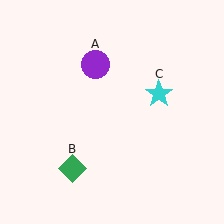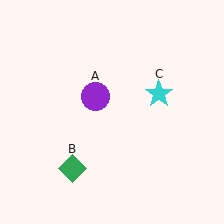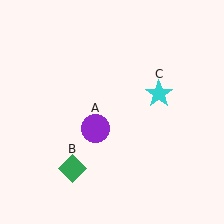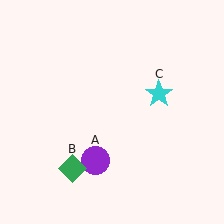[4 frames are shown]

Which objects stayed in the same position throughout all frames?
Green diamond (object B) and cyan star (object C) remained stationary.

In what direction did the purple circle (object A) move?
The purple circle (object A) moved down.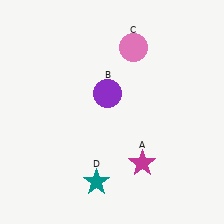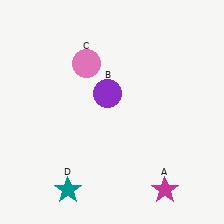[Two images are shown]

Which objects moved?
The objects that moved are: the magenta star (A), the pink circle (C), the teal star (D).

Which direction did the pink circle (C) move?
The pink circle (C) moved left.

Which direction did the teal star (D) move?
The teal star (D) moved left.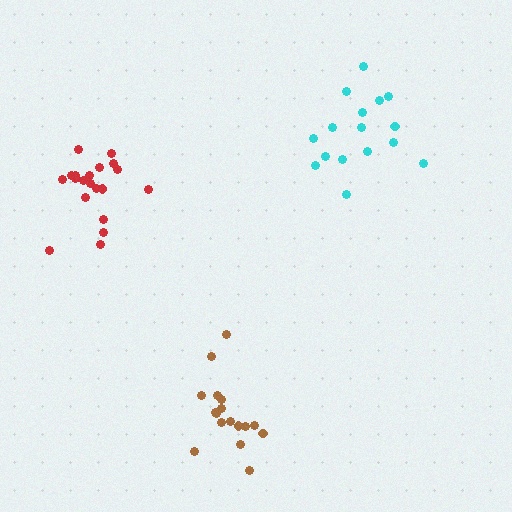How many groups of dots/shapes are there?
There are 3 groups.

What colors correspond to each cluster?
The clusters are colored: brown, cyan, red.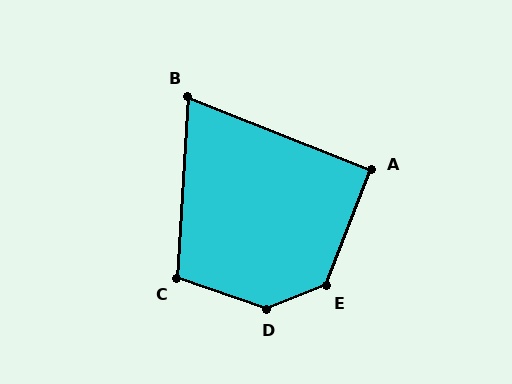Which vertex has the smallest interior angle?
B, at approximately 72 degrees.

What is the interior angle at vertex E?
Approximately 132 degrees (obtuse).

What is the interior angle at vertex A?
Approximately 91 degrees (approximately right).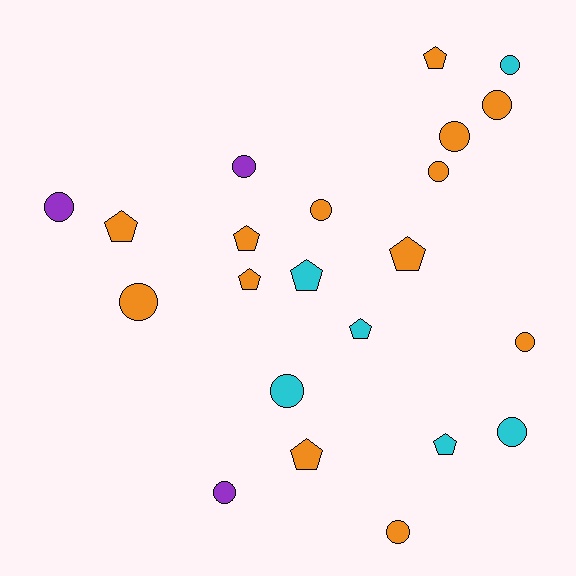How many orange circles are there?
There are 7 orange circles.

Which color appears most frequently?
Orange, with 13 objects.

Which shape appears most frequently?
Circle, with 13 objects.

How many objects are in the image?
There are 22 objects.